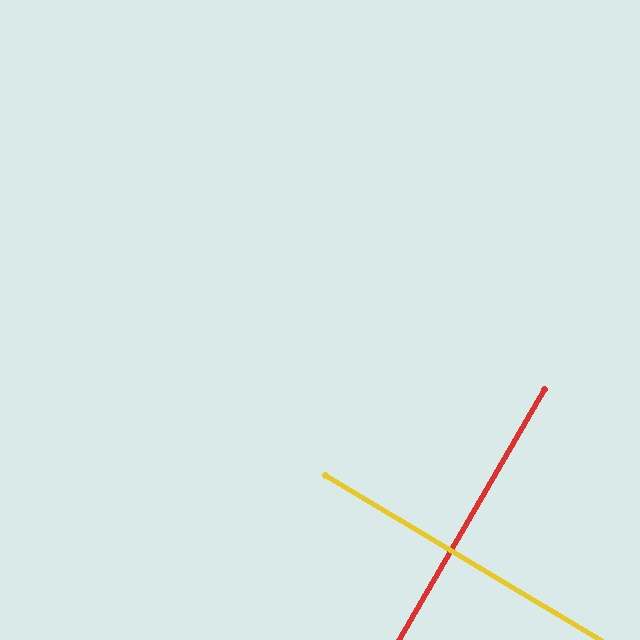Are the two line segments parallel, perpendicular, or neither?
Perpendicular — they meet at approximately 89°.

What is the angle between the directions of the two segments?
Approximately 89 degrees.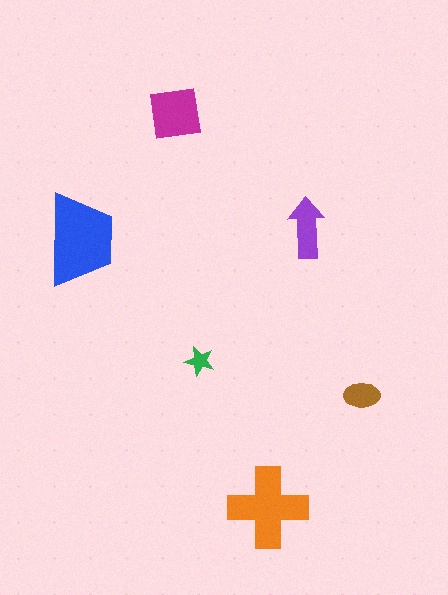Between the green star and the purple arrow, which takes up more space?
The purple arrow.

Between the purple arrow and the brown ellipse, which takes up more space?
The purple arrow.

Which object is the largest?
The blue trapezoid.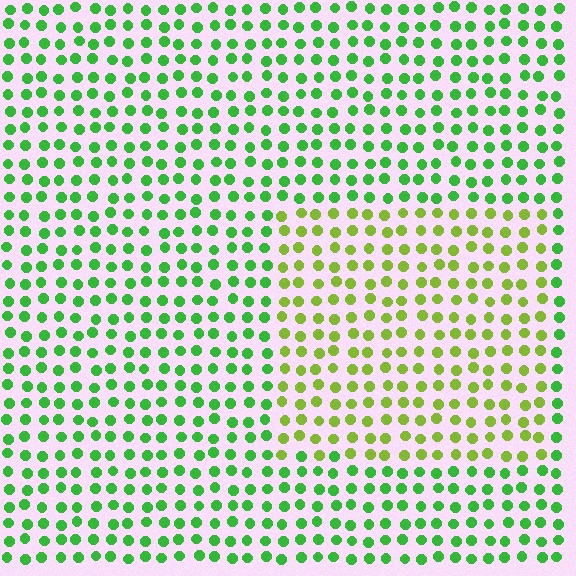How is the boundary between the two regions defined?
The boundary is defined purely by a slight shift in hue (about 37 degrees). Spacing, size, and orientation are identical on both sides.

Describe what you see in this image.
The image is filled with small green elements in a uniform arrangement. A rectangle-shaped region is visible where the elements are tinted to a slightly different hue, forming a subtle color boundary.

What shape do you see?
I see a rectangle.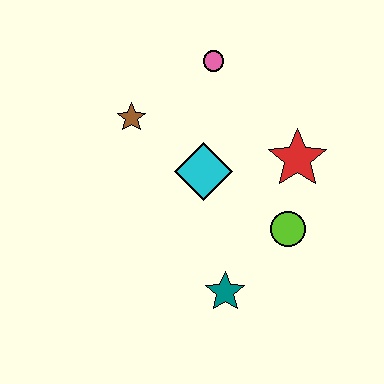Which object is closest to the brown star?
The cyan diamond is closest to the brown star.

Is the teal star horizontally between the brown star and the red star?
Yes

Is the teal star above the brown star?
No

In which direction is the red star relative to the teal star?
The red star is above the teal star.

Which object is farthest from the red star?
The brown star is farthest from the red star.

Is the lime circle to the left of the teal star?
No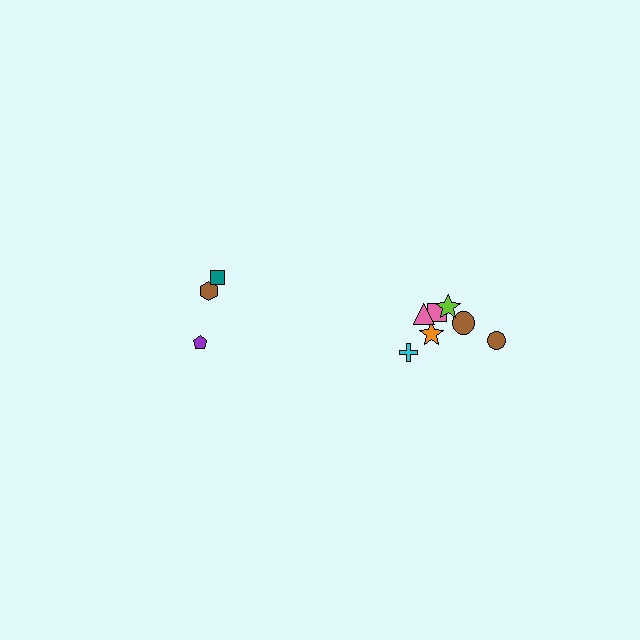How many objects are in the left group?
There are 3 objects.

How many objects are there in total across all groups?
There are 10 objects.